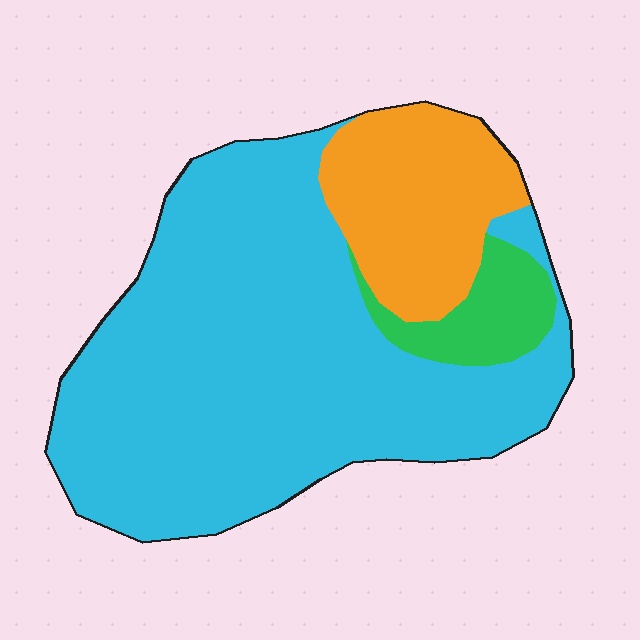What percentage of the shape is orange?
Orange takes up between a sixth and a third of the shape.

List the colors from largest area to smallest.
From largest to smallest: cyan, orange, green.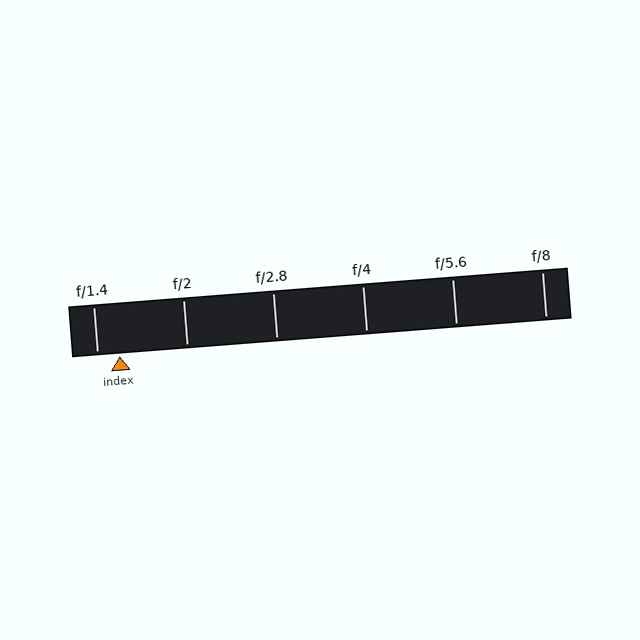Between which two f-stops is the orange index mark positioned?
The index mark is between f/1.4 and f/2.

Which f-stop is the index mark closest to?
The index mark is closest to f/1.4.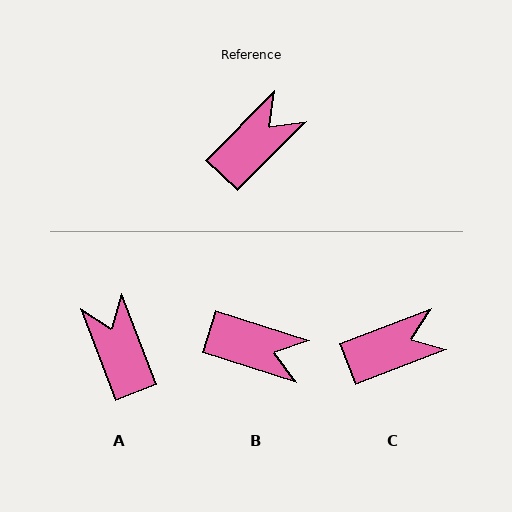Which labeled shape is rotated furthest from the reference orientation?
A, about 65 degrees away.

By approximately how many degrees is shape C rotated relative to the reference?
Approximately 25 degrees clockwise.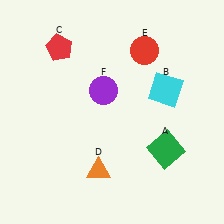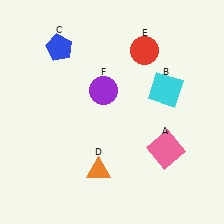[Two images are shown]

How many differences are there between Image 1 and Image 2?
There are 2 differences between the two images.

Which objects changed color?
A changed from green to pink. C changed from red to blue.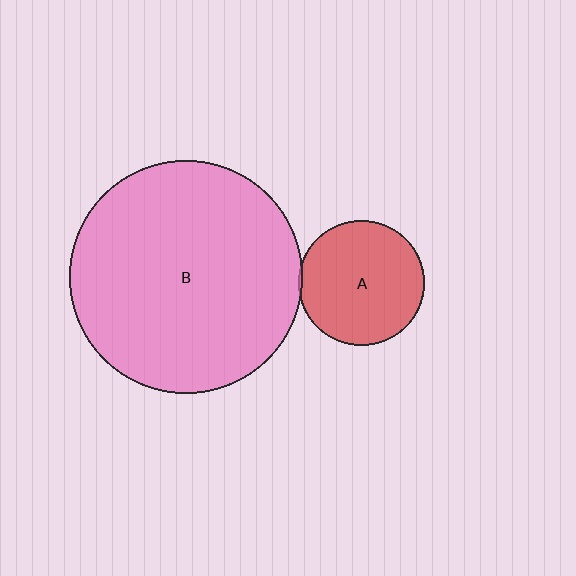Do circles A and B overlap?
Yes.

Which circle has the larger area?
Circle B (pink).